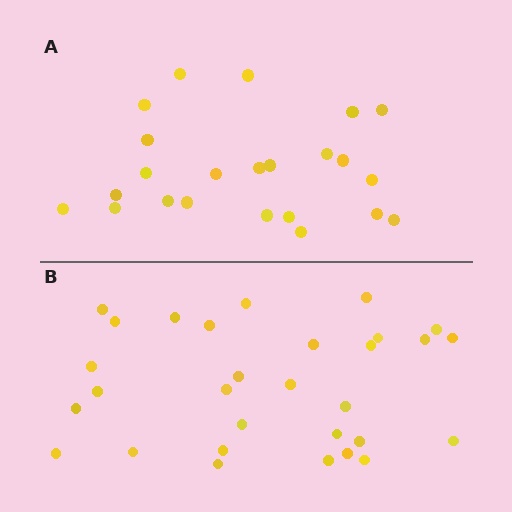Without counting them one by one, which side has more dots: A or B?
Region B (the bottom region) has more dots.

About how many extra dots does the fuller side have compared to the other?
Region B has roughly 8 or so more dots than region A.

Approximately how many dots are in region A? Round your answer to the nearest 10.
About 20 dots. (The exact count is 23, which rounds to 20.)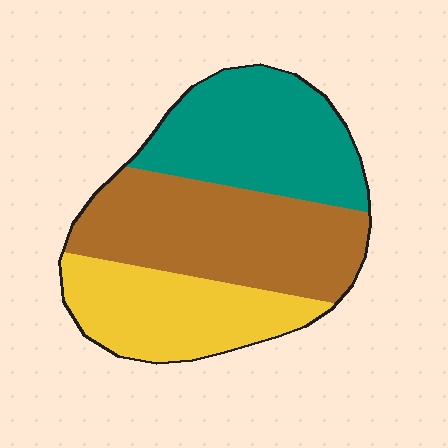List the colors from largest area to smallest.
From largest to smallest: brown, teal, yellow.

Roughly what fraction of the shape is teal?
Teal takes up between a quarter and a half of the shape.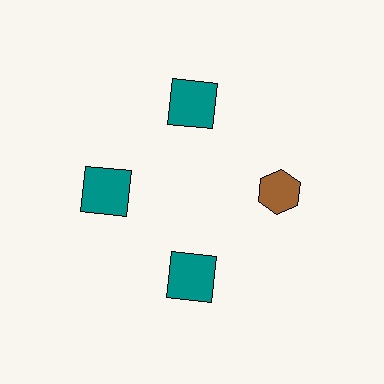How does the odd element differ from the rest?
It differs in both color (brown instead of teal) and shape (hexagon instead of square).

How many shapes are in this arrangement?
There are 4 shapes arranged in a ring pattern.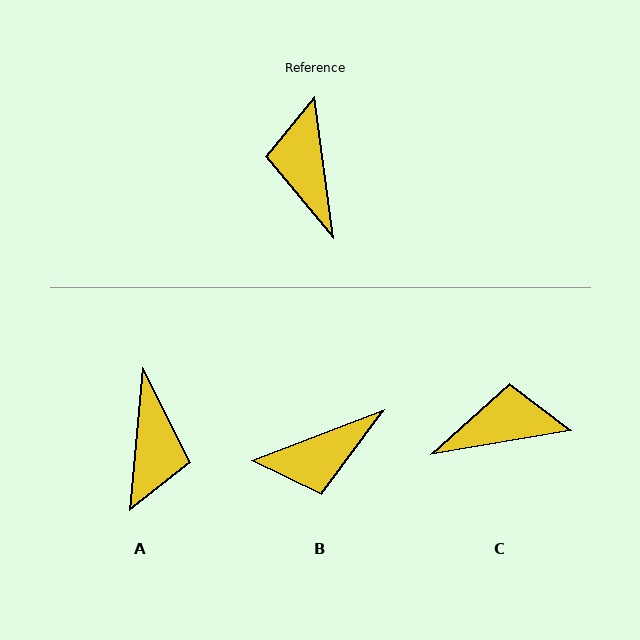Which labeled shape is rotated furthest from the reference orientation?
A, about 168 degrees away.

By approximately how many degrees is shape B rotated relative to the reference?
Approximately 103 degrees counter-clockwise.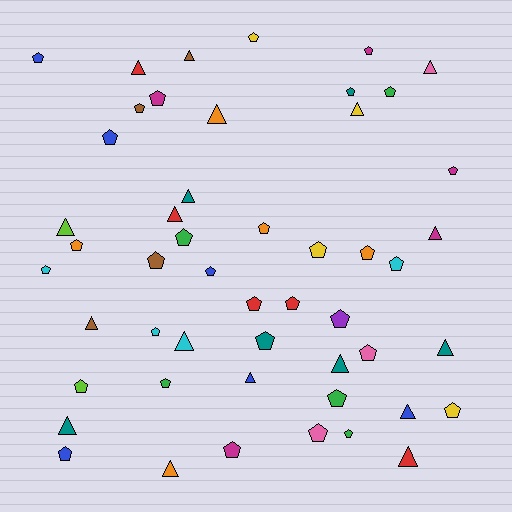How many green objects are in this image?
There are 5 green objects.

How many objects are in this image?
There are 50 objects.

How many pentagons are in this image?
There are 32 pentagons.